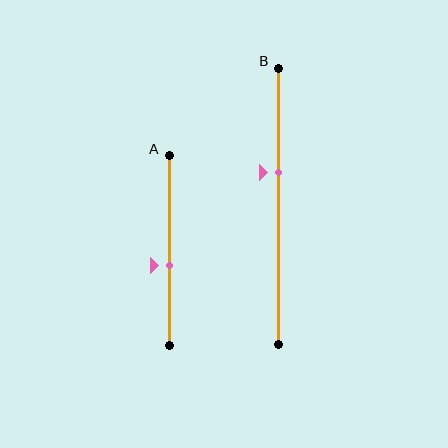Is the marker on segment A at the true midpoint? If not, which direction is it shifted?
No, the marker on segment A is shifted downward by about 8% of the segment length.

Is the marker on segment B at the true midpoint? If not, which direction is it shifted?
No, the marker on segment B is shifted upward by about 12% of the segment length.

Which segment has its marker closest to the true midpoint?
Segment A has its marker closest to the true midpoint.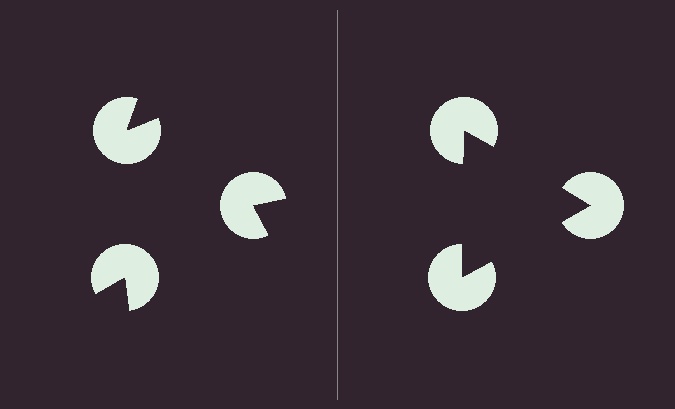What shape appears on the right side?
An illusory triangle.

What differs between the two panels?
The pac-man discs are positioned identically on both sides; only the wedge orientations differ. On the right they align to a triangle; on the left they are misaligned.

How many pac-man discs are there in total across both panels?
6 — 3 on each side.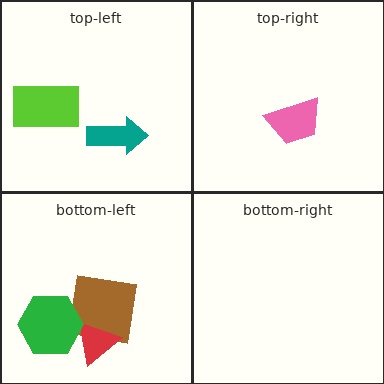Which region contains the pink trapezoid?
The top-right region.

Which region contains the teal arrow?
The top-left region.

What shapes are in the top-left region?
The lime rectangle, the teal arrow.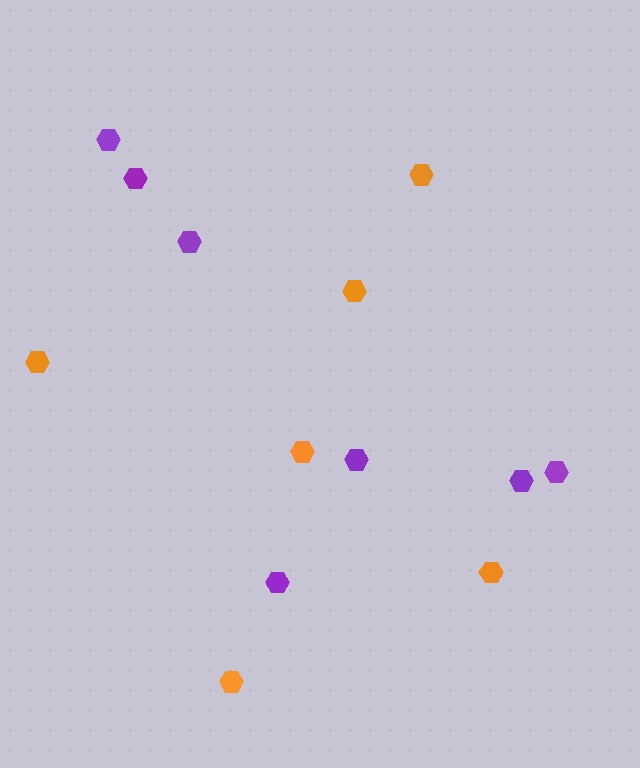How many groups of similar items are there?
There are 2 groups: one group of purple hexagons (7) and one group of orange hexagons (6).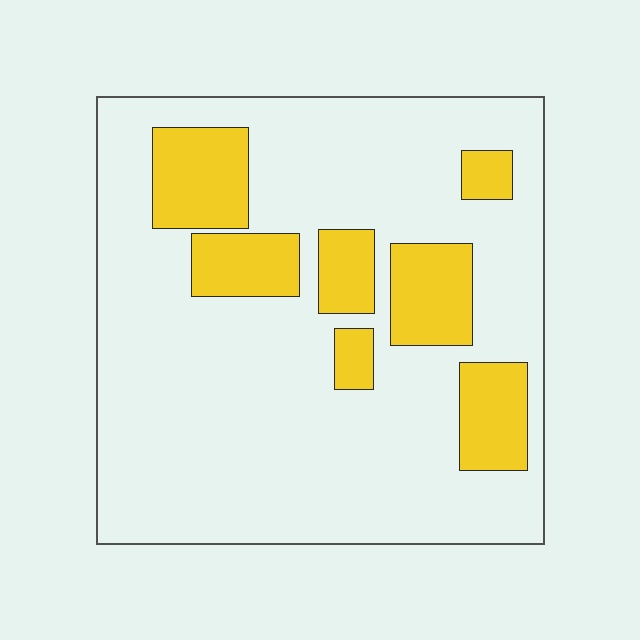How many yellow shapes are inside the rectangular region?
7.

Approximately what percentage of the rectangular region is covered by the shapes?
Approximately 20%.